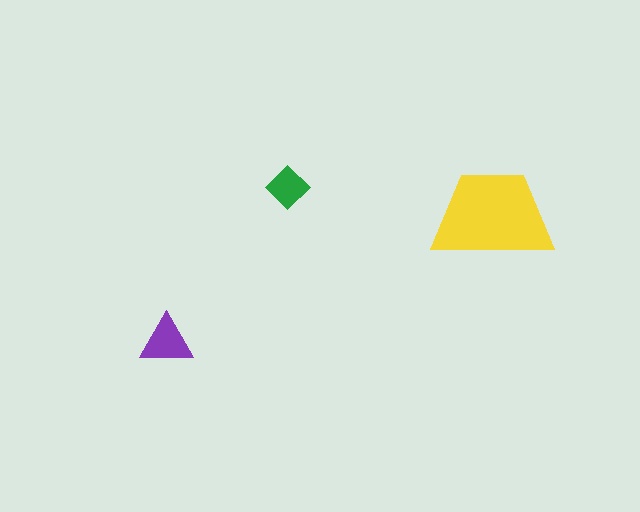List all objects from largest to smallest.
The yellow trapezoid, the purple triangle, the green diamond.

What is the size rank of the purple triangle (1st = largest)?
2nd.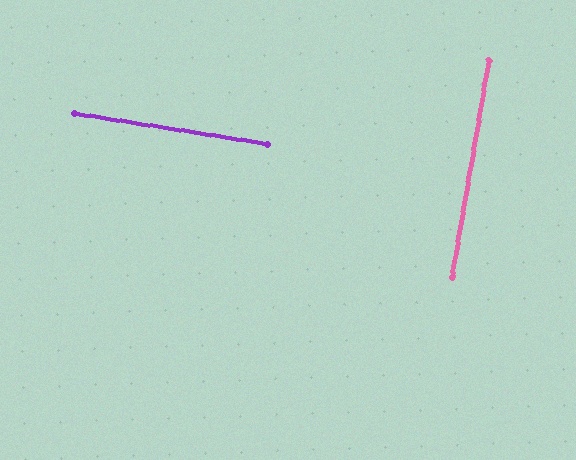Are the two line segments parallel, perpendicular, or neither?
Perpendicular — they meet at approximately 90°.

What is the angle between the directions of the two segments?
Approximately 90 degrees.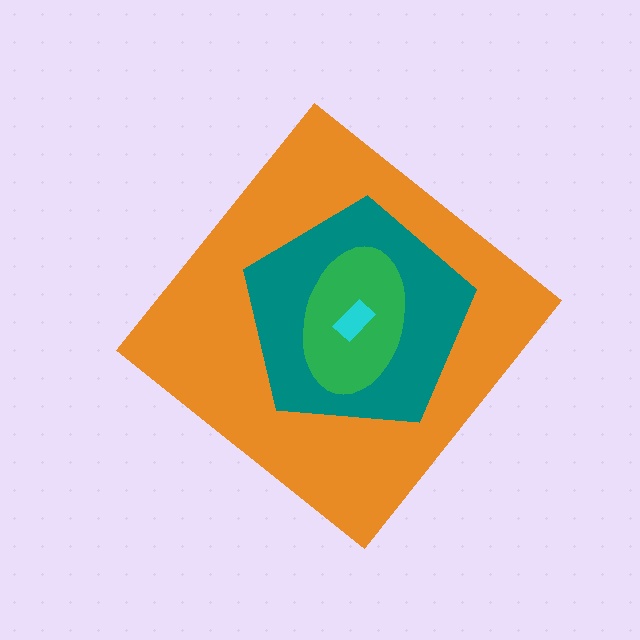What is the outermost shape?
The orange diamond.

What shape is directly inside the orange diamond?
The teal pentagon.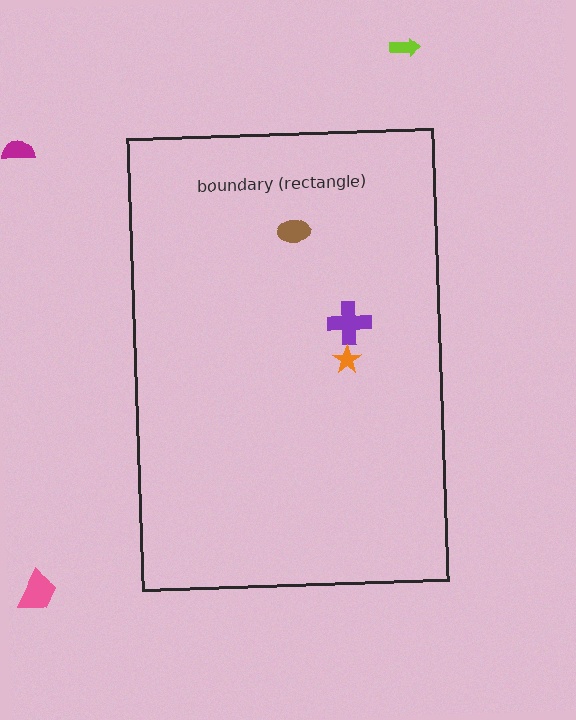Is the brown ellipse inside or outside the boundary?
Inside.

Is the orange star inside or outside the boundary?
Inside.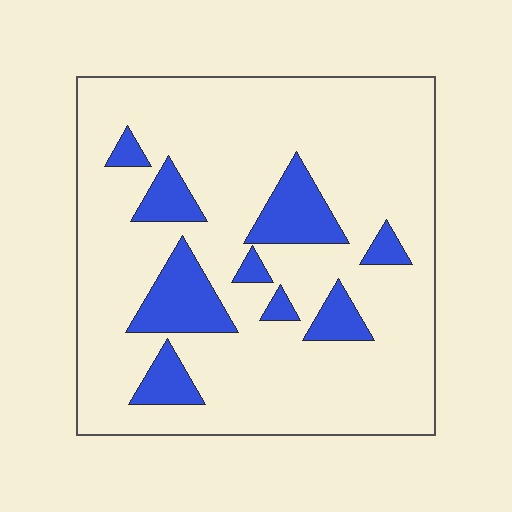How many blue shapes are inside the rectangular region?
9.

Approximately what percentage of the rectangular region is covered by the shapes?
Approximately 15%.